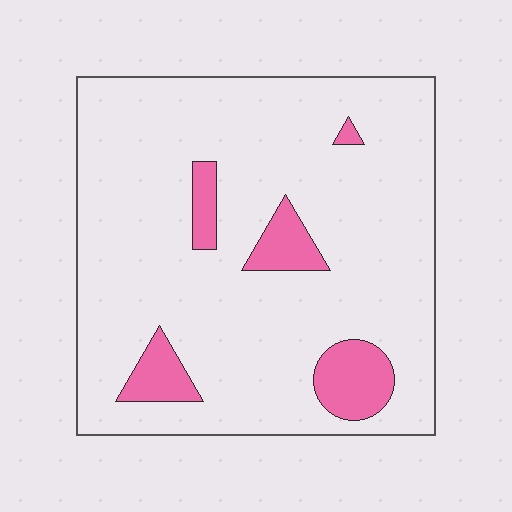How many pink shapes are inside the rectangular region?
5.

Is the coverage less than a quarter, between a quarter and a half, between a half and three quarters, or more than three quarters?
Less than a quarter.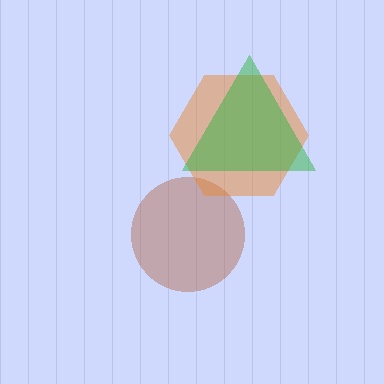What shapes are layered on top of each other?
The layered shapes are: a brown circle, an orange hexagon, a green triangle.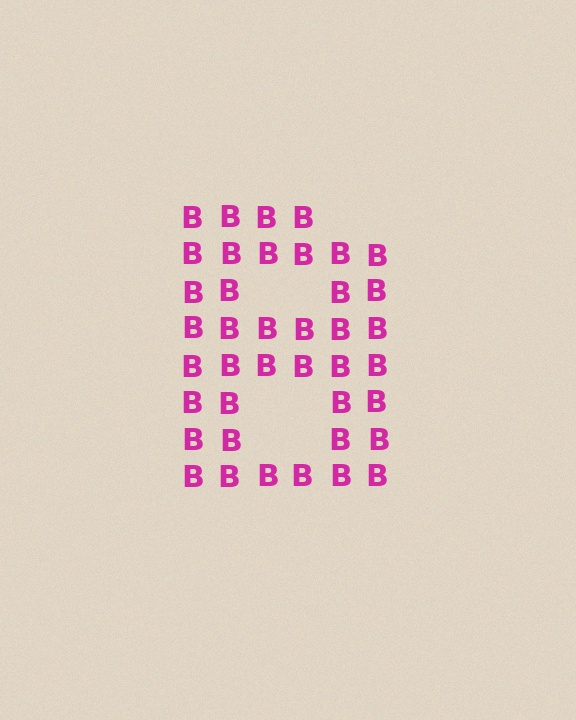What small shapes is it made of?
It is made of small letter B's.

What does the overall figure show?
The overall figure shows the letter B.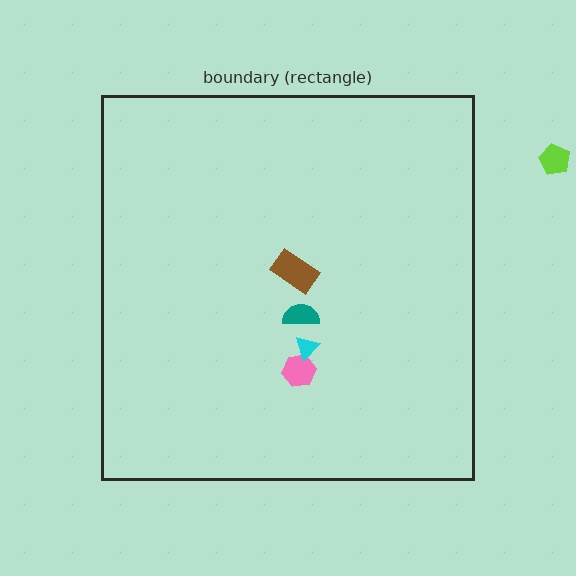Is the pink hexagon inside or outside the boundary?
Inside.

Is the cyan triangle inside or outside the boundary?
Inside.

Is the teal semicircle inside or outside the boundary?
Inside.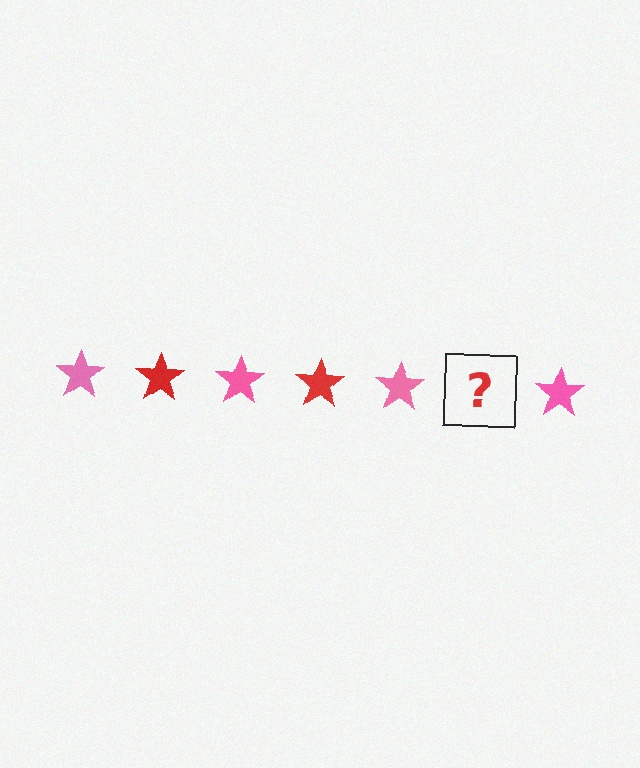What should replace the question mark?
The question mark should be replaced with a red star.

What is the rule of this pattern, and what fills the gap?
The rule is that the pattern cycles through pink, red stars. The gap should be filled with a red star.